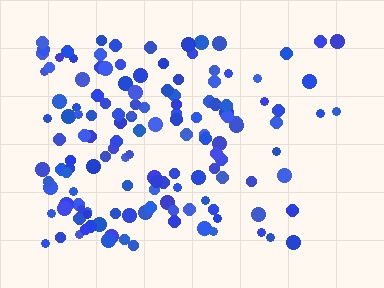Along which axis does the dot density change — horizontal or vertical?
Horizontal.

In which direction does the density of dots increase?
From right to left, with the left side densest.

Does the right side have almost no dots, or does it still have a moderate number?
Still a moderate number, just noticeably fewer than the left.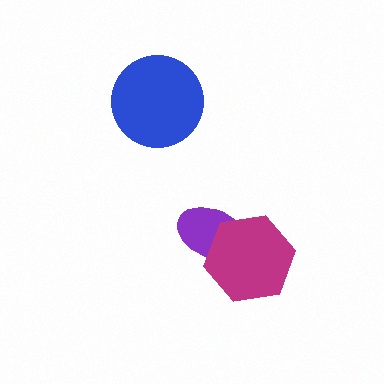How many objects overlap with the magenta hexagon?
1 object overlaps with the magenta hexagon.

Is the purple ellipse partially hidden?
Yes, it is partially covered by another shape.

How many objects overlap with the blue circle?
0 objects overlap with the blue circle.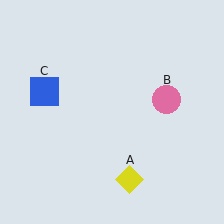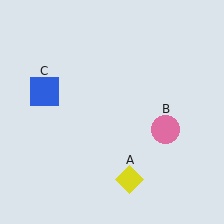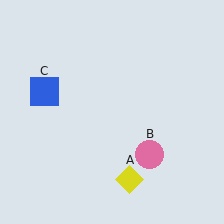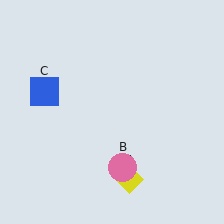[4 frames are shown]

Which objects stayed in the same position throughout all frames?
Yellow diamond (object A) and blue square (object C) remained stationary.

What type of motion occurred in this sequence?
The pink circle (object B) rotated clockwise around the center of the scene.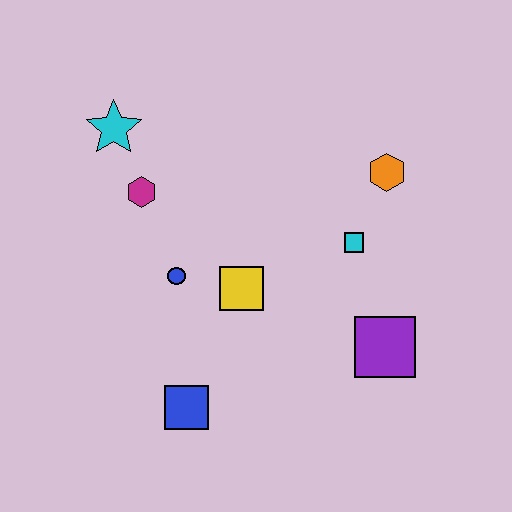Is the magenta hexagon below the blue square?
No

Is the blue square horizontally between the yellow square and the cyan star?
Yes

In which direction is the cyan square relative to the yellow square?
The cyan square is to the right of the yellow square.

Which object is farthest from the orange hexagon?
The blue square is farthest from the orange hexagon.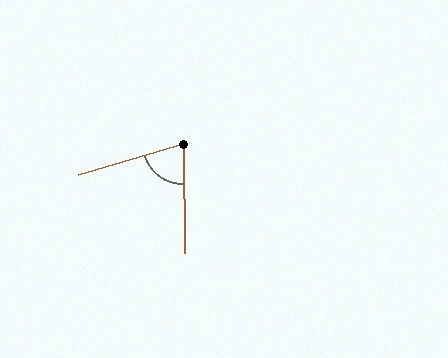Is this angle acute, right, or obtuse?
It is acute.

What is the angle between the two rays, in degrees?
Approximately 74 degrees.